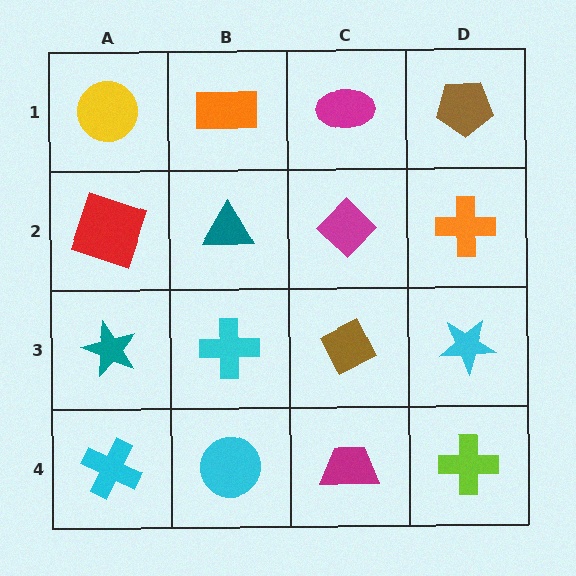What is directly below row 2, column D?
A cyan star.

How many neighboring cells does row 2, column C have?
4.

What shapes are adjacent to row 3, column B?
A teal triangle (row 2, column B), a cyan circle (row 4, column B), a teal star (row 3, column A), a brown diamond (row 3, column C).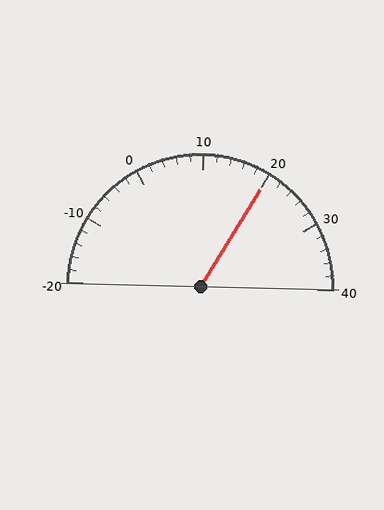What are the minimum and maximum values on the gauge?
The gauge ranges from -20 to 40.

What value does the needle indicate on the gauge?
The needle indicates approximately 20.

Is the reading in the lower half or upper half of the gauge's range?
The reading is in the upper half of the range (-20 to 40).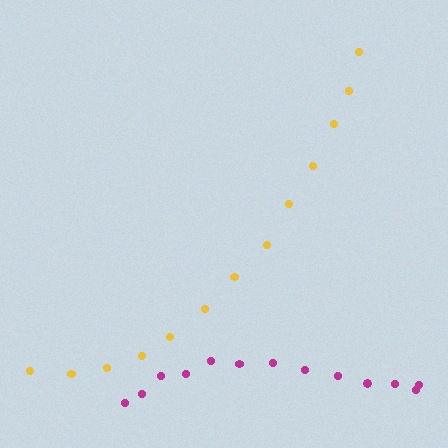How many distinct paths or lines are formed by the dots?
There are 2 distinct paths.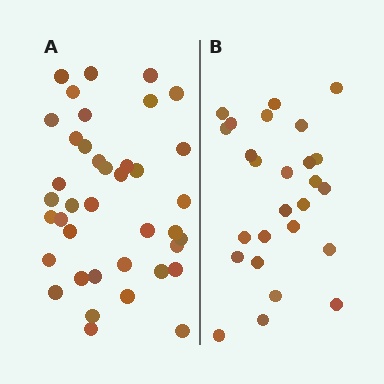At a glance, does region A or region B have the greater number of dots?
Region A (the left region) has more dots.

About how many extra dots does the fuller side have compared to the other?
Region A has approximately 15 more dots than region B.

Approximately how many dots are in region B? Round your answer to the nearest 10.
About 30 dots. (The exact count is 26, which rounds to 30.)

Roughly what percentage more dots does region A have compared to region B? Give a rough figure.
About 50% more.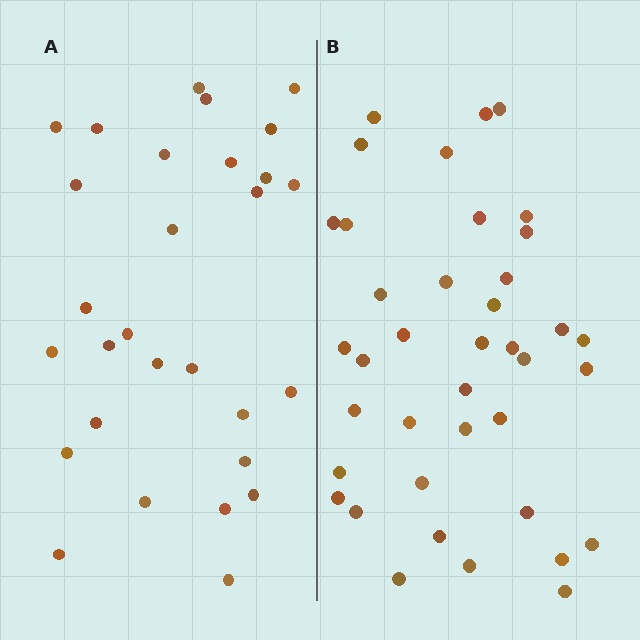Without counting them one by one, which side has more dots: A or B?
Region B (the right region) has more dots.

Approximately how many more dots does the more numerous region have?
Region B has roughly 10 or so more dots than region A.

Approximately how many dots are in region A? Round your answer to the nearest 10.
About 30 dots. (The exact count is 29, which rounds to 30.)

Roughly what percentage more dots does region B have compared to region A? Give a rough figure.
About 35% more.